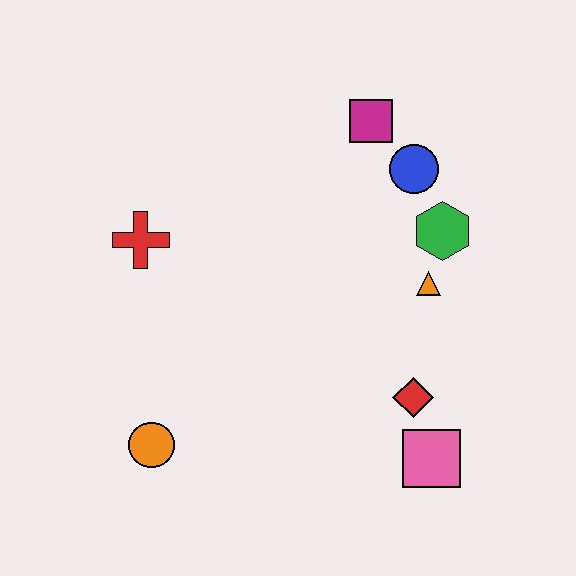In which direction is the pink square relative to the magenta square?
The pink square is below the magenta square.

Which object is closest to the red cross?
The orange circle is closest to the red cross.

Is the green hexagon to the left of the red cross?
No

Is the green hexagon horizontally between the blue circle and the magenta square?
No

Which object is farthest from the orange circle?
The magenta square is farthest from the orange circle.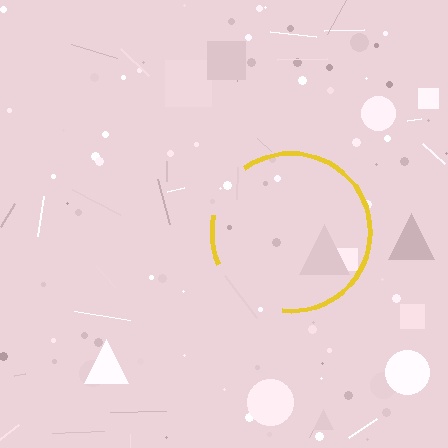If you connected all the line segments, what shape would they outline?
They would outline a circle.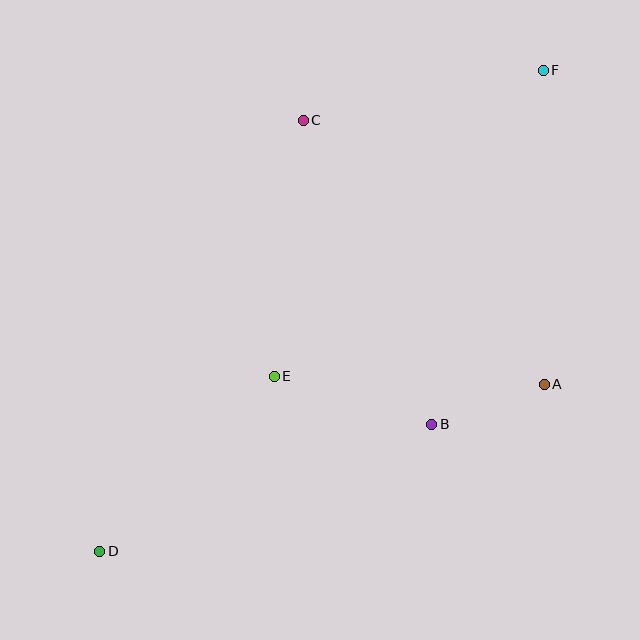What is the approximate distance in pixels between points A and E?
The distance between A and E is approximately 270 pixels.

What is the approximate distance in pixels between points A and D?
The distance between A and D is approximately 475 pixels.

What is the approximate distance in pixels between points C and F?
The distance between C and F is approximately 245 pixels.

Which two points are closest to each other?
Points A and B are closest to each other.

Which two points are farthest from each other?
Points D and F are farthest from each other.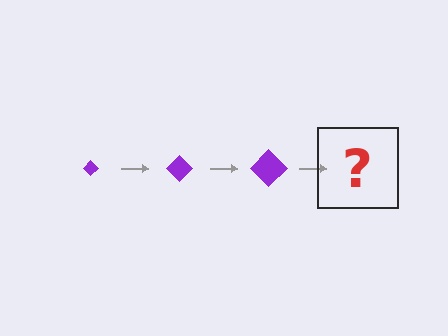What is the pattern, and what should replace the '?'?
The pattern is that the diamond gets progressively larger each step. The '?' should be a purple diamond, larger than the previous one.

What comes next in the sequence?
The next element should be a purple diamond, larger than the previous one.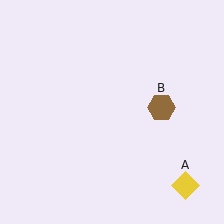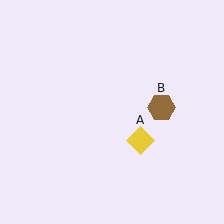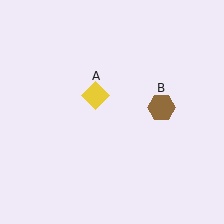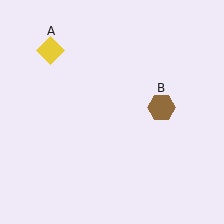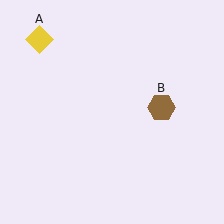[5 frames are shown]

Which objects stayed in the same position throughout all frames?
Brown hexagon (object B) remained stationary.